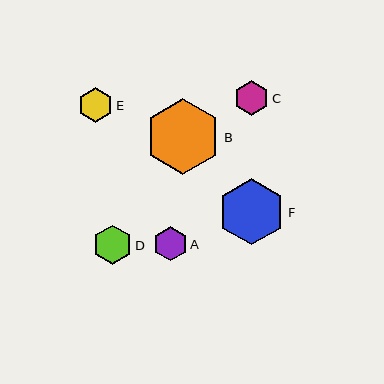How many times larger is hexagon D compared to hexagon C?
Hexagon D is approximately 1.1 times the size of hexagon C.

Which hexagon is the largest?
Hexagon B is the largest with a size of approximately 75 pixels.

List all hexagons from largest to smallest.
From largest to smallest: B, F, D, E, C, A.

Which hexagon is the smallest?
Hexagon A is the smallest with a size of approximately 34 pixels.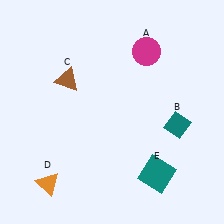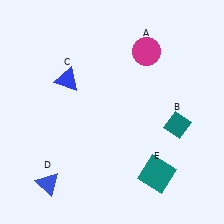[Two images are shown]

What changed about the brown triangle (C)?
In Image 1, C is brown. In Image 2, it changed to blue.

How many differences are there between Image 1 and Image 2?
There are 2 differences between the two images.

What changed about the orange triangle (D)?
In Image 1, D is orange. In Image 2, it changed to blue.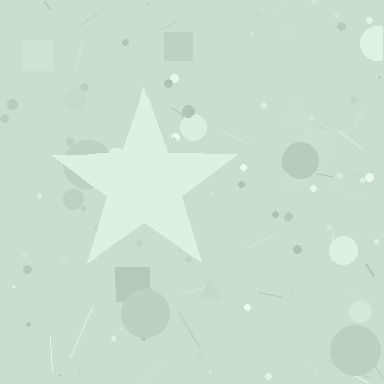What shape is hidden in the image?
A star is hidden in the image.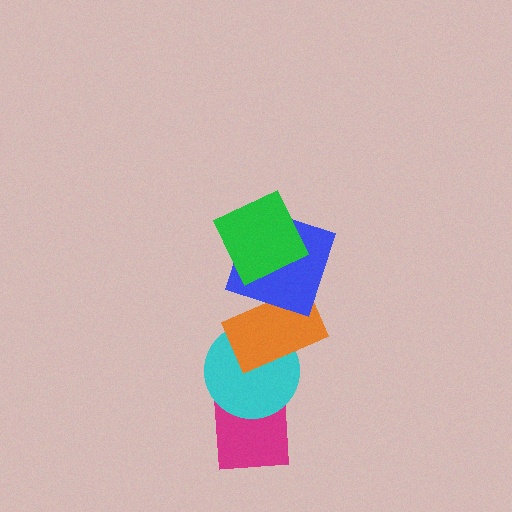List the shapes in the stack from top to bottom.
From top to bottom: the green square, the blue square, the orange rectangle, the cyan circle, the magenta square.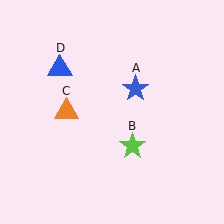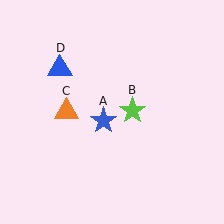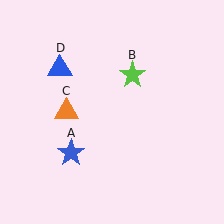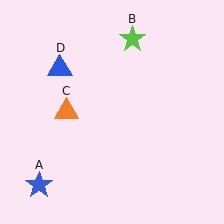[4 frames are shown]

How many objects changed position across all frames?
2 objects changed position: blue star (object A), lime star (object B).